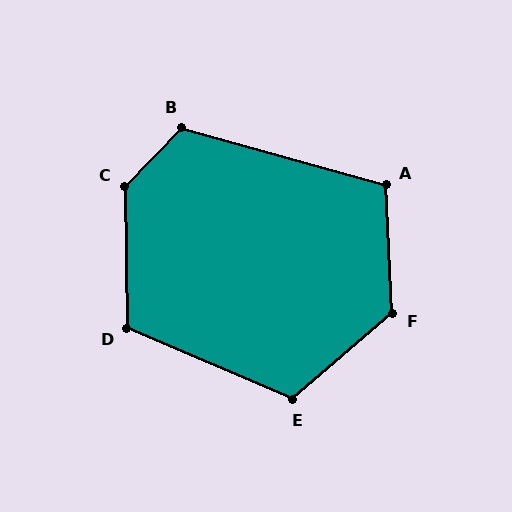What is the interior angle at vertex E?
Approximately 116 degrees (obtuse).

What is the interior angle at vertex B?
Approximately 118 degrees (obtuse).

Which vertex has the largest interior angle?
C, at approximately 135 degrees.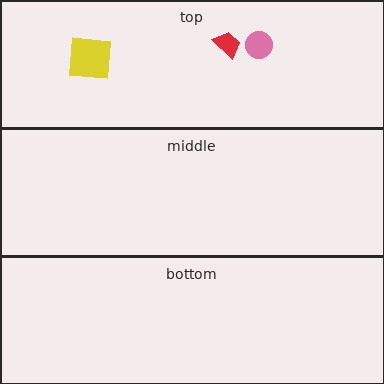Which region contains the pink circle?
The top region.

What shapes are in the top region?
The red trapezoid, the yellow square, the pink circle.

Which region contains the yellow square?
The top region.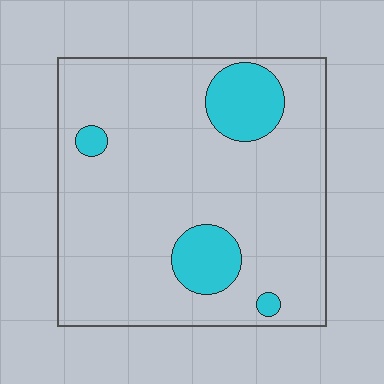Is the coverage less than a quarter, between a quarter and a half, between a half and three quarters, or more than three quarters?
Less than a quarter.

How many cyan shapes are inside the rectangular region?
4.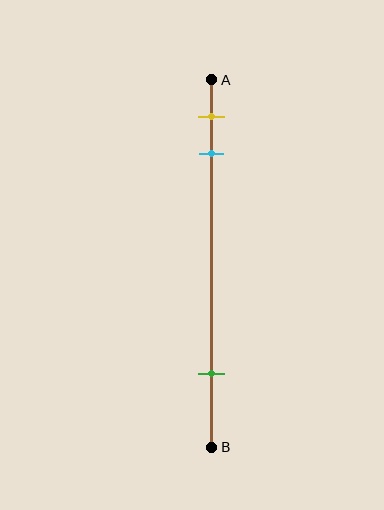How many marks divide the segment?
There are 3 marks dividing the segment.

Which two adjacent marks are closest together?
The yellow and cyan marks are the closest adjacent pair.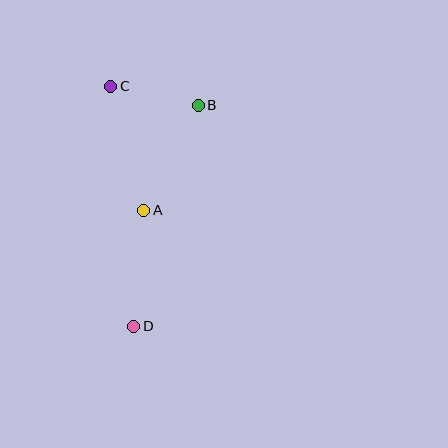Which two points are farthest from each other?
Points C and D are farthest from each other.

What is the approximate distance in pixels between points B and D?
The distance between B and D is approximately 230 pixels.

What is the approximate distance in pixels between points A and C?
The distance between A and C is approximately 128 pixels.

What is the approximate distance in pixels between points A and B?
The distance between A and B is approximately 118 pixels.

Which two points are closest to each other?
Points B and C are closest to each other.